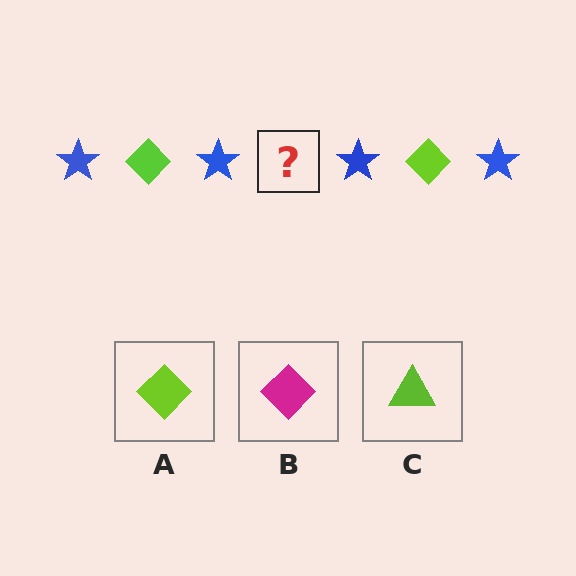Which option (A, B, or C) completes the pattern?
A.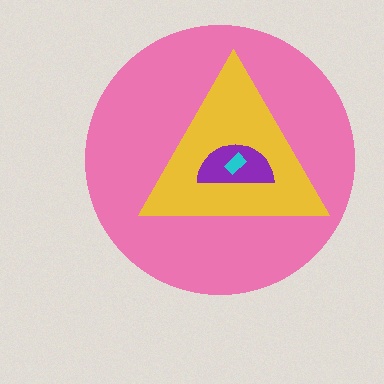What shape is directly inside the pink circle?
The yellow triangle.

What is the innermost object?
The cyan rectangle.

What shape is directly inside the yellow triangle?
The purple semicircle.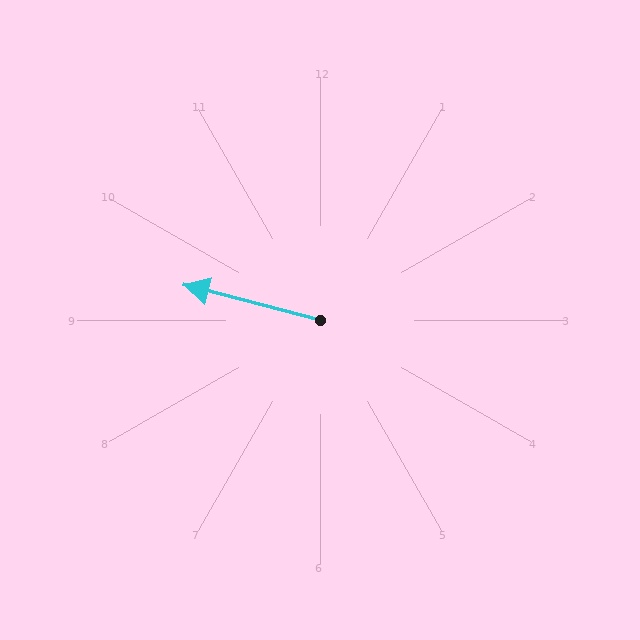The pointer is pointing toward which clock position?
Roughly 9 o'clock.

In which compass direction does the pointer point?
West.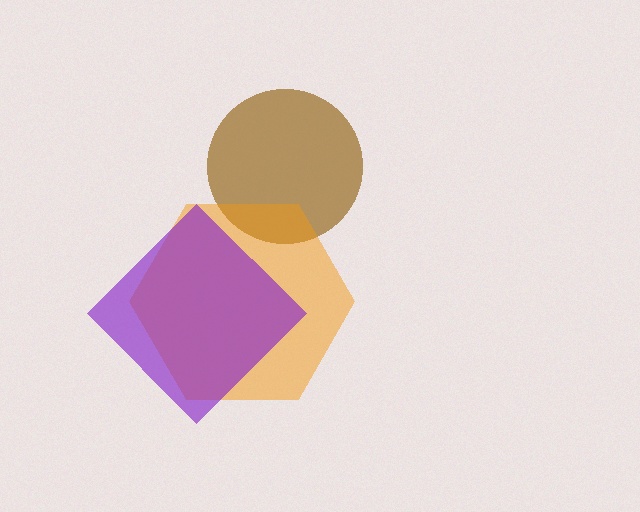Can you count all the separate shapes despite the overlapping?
Yes, there are 3 separate shapes.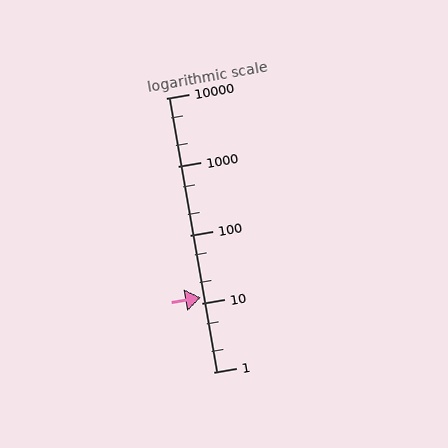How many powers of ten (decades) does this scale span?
The scale spans 4 decades, from 1 to 10000.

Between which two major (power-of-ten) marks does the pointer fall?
The pointer is between 10 and 100.